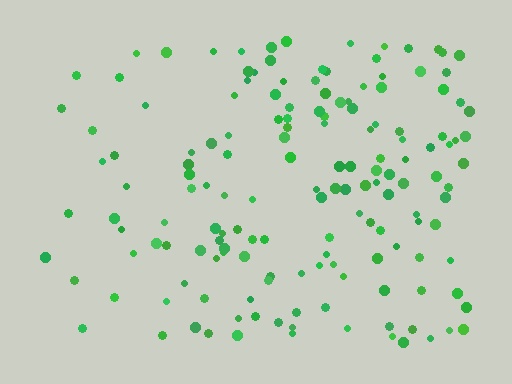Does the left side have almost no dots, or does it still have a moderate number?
Still a moderate number, just noticeably fewer than the right.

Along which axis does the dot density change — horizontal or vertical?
Horizontal.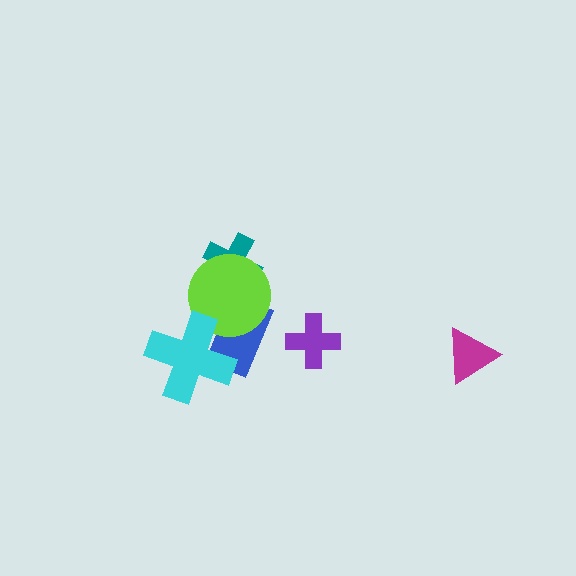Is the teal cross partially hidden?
Yes, it is partially covered by another shape.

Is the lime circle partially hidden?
Yes, it is partially covered by another shape.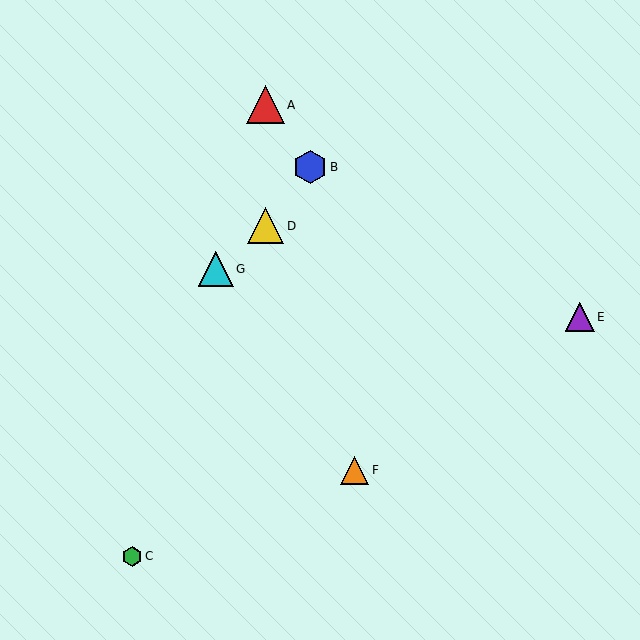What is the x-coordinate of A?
Object A is at x≈266.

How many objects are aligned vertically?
2 objects (A, D) are aligned vertically.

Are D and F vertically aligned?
No, D is at x≈266 and F is at x≈355.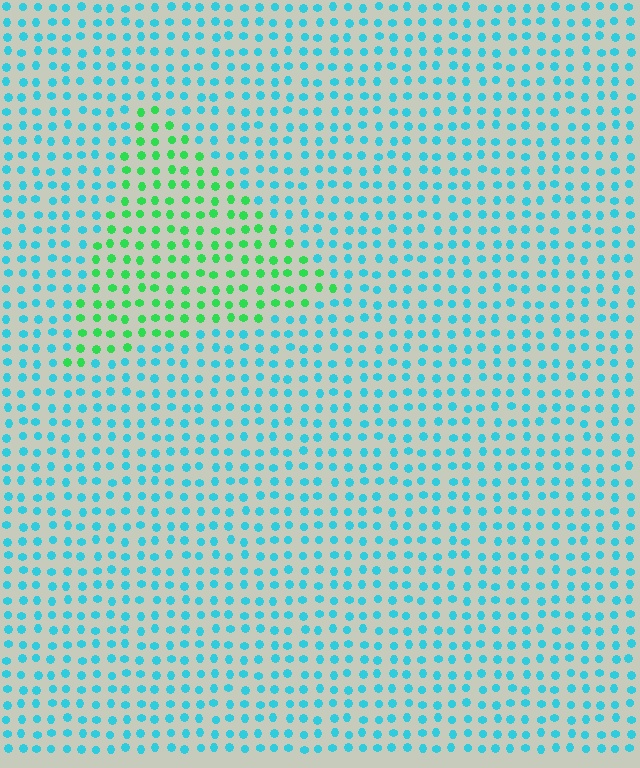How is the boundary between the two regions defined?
The boundary is defined purely by a slight shift in hue (about 54 degrees). Spacing, size, and orientation are identical on both sides.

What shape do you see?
I see a triangle.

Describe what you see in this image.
The image is filled with small cyan elements in a uniform arrangement. A triangle-shaped region is visible where the elements are tinted to a slightly different hue, forming a subtle color boundary.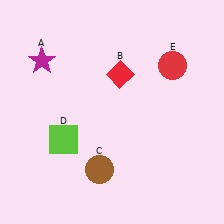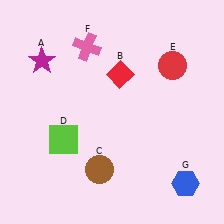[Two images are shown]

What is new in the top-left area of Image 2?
A pink cross (F) was added in the top-left area of Image 2.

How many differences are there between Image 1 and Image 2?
There are 2 differences between the two images.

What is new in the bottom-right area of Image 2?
A blue hexagon (G) was added in the bottom-right area of Image 2.